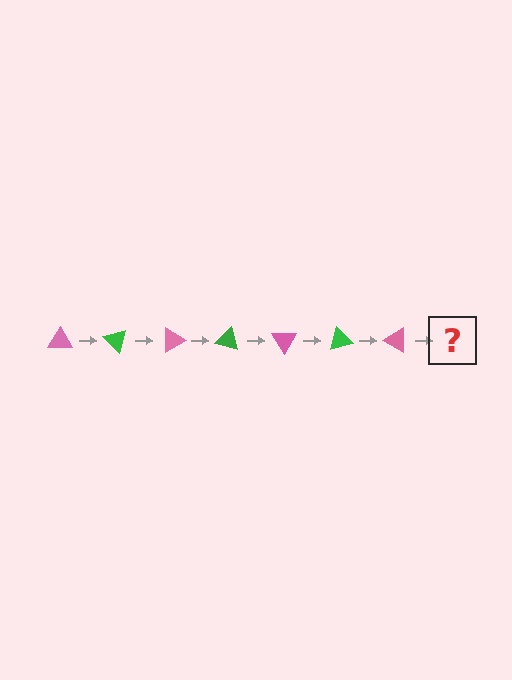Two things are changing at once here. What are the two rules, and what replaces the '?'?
The two rules are that it rotates 45 degrees each step and the color cycles through pink and green. The '?' should be a green triangle, rotated 315 degrees from the start.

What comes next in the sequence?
The next element should be a green triangle, rotated 315 degrees from the start.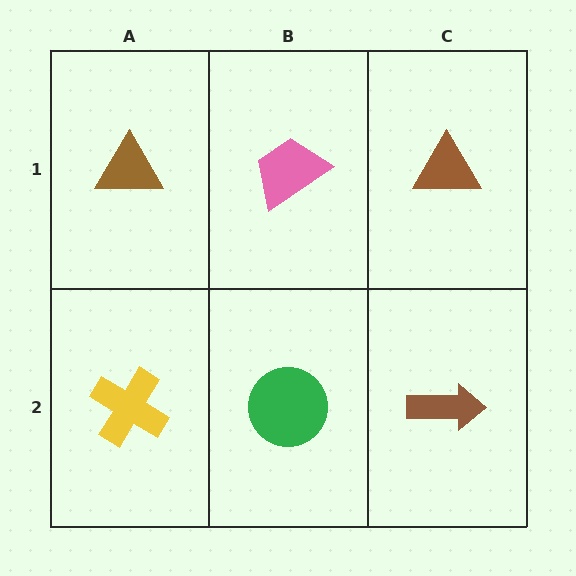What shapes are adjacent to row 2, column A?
A brown triangle (row 1, column A), a green circle (row 2, column B).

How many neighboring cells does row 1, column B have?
3.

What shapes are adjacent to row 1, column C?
A brown arrow (row 2, column C), a pink trapezoid (row 1, column B).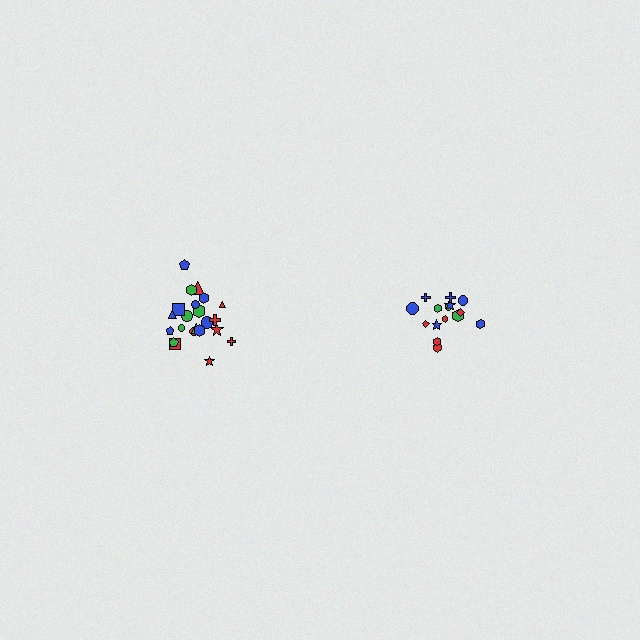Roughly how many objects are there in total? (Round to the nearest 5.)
Roughly 35 objects in total.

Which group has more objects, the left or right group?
The left group.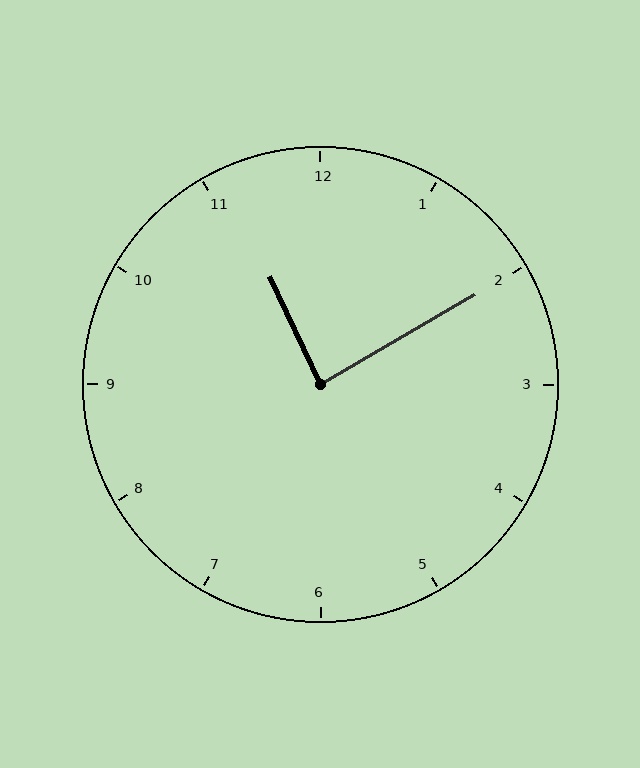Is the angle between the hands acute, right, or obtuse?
It is right.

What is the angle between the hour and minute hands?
Approximately 85 degrees.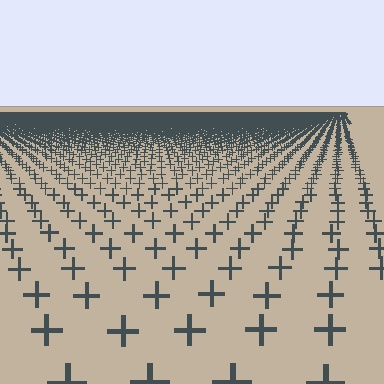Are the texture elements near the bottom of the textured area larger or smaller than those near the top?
Larger. Near the bottom, elements are closer to the viewer and appear at a bigger on-screen size.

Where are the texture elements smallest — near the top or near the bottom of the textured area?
Near the top.